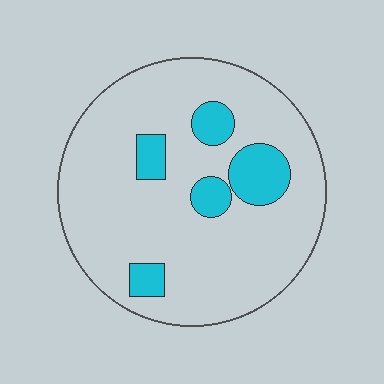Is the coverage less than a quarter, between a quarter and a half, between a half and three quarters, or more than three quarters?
Less than a quarter.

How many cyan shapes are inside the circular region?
5.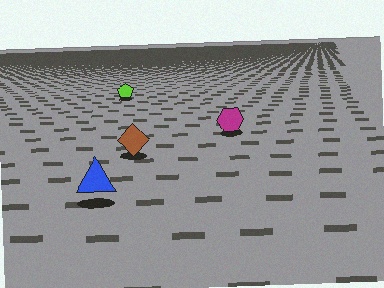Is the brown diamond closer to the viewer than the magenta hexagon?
Yes. The brown diamond is closer — you can tell from the texture gradient: the ground texture is coarser near it.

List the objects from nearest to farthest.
From nearest to farthest: the blue triangle, the brown diamond, the magenta hexagon, the lime pentagon.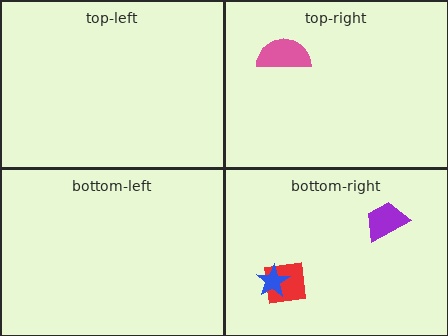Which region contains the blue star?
The bottom-right region.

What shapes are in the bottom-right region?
The red square, the blue star, the purple trapezoid.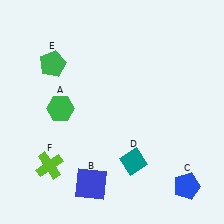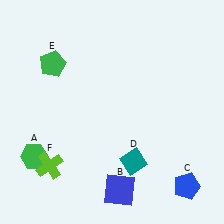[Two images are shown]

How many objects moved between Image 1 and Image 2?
2 objects moved between the two images.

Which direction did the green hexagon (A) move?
The green hexagon (A) moved down.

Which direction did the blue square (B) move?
The blue square (B) moved right.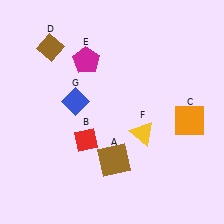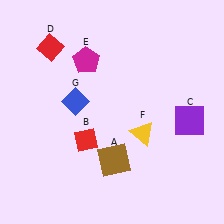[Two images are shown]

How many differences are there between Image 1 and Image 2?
There are 2 differences between the two images.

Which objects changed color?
C changed from orange to purple. D changed from brown to red.